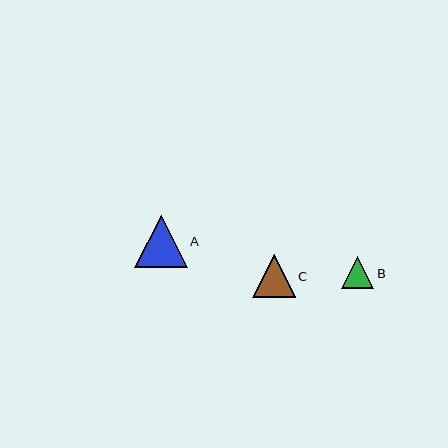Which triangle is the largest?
Triangle A is the largest with a size of approximately 52 pixels.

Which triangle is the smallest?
Triangle B is the smallest with a size of approximately 32 pixels.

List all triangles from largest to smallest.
From largest to smallest: A, C, B.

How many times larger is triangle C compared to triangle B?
Triangle C is approximately 1.3 times the size of triangle B.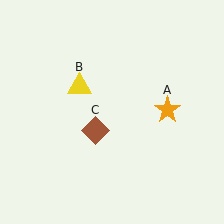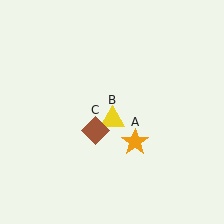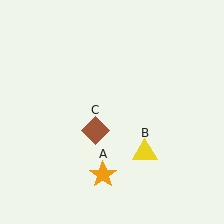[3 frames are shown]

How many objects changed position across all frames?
2 objects changed position: orange star (object A), yellow triangle (object B).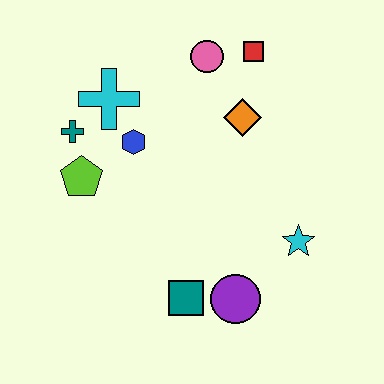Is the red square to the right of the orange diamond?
Yes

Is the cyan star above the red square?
No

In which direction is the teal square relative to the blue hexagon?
The teal square is below the blue hexagon.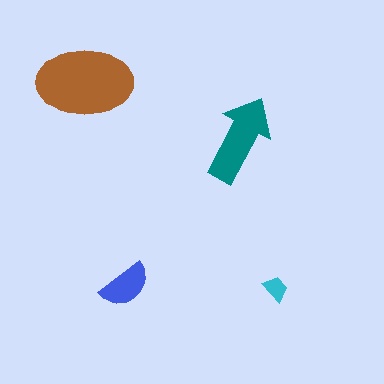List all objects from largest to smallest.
The brown ellipse, the teal arrow, the blue semicircle, the cyan trapezoid.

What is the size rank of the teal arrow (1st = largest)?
2nd.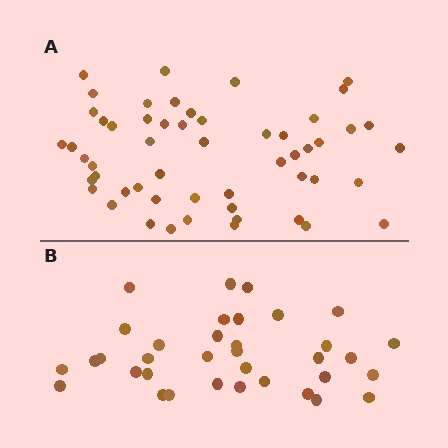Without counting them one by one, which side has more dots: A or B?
Region A (the top region) has more dots.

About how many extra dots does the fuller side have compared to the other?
Region A has approximately 20 more dots than region B.